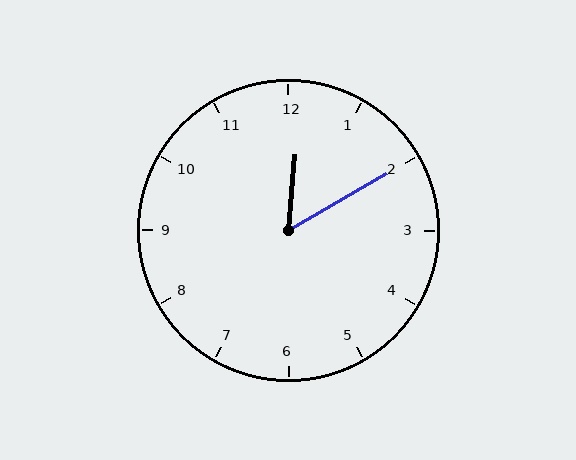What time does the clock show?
12:10.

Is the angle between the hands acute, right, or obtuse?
It is acute.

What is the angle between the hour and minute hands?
Approximately 55 degrees.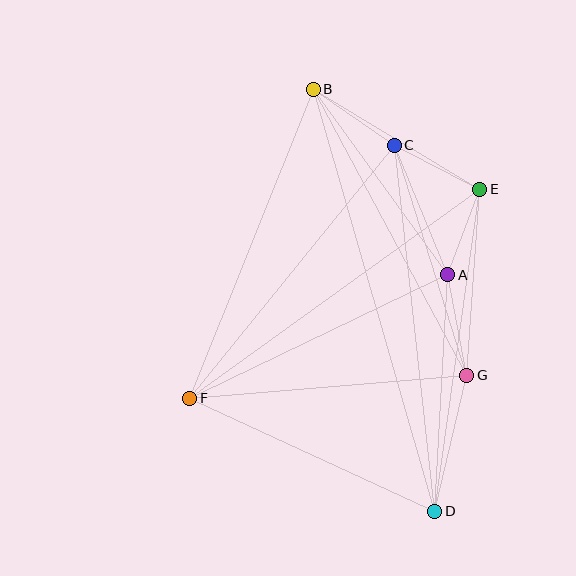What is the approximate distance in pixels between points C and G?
The distance between C and G is approximately 241 pixels.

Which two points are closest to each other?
Points A and E are closest to each other.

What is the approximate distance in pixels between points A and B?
The distance between A and B is approximately 229 pixels.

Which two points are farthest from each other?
Points B and D are farthest from each other.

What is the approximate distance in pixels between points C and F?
The distance between C and F is approximately 325 pixels.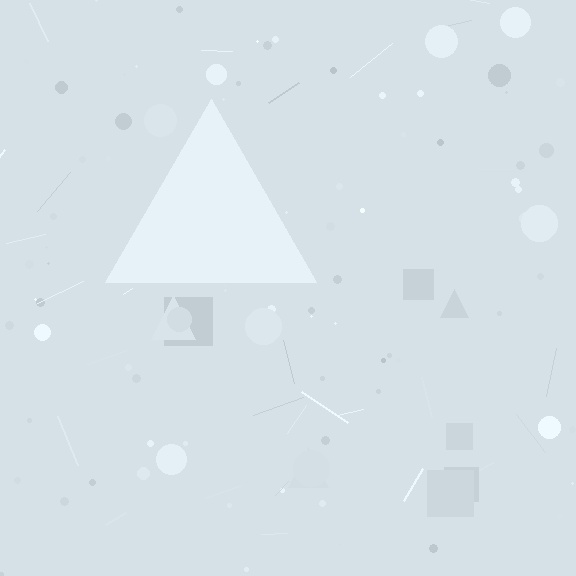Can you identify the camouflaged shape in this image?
The camouflaged shape is a triangle.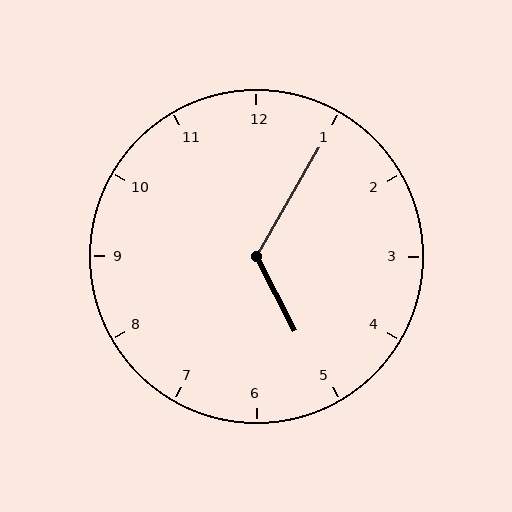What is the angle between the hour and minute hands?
Approximately 122 degrees.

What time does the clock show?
5:05.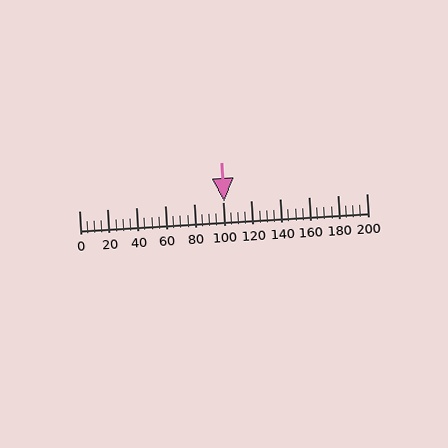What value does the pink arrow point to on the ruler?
The pink arrow points to approximately 101.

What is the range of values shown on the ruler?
The ruler shows values from 0 to 200.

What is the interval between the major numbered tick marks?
The major tick marks are spaced 20 units apart.